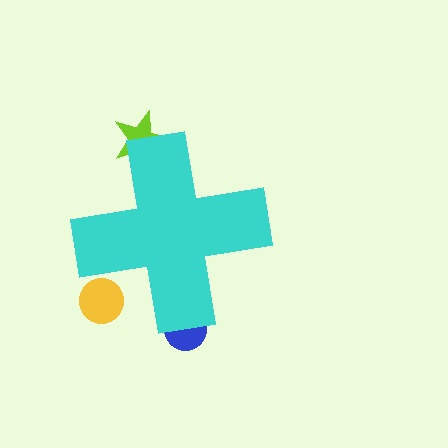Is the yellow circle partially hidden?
Yes, the yellow circle is partially hidden behind the cyan cross.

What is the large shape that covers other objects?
A cyan cross.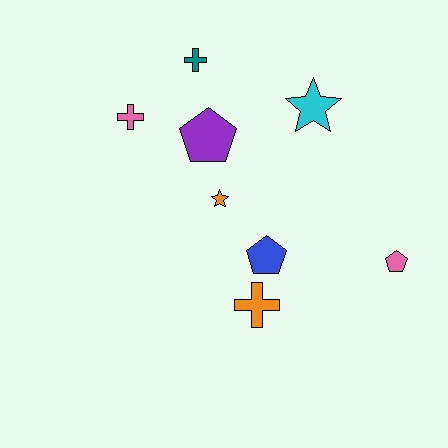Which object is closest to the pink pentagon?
The blue pentagon is closest to the pink pentagon.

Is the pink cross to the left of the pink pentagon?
Yes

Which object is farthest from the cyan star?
The orange cross is farthest from the cyan star.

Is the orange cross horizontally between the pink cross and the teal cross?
No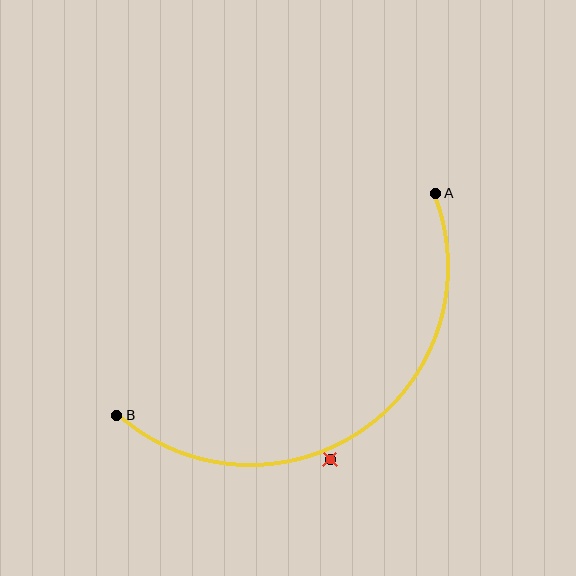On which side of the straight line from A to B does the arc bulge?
The arc bulges below and to the right of the straight line connecting A and B.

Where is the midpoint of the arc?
The arc midpoint is the point on the curve farthest from the straight line joining A and B. It sits below and to the right of that line.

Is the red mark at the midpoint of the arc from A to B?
No — the red mark does not lie on the arc at all. It sits slightly outside the curve.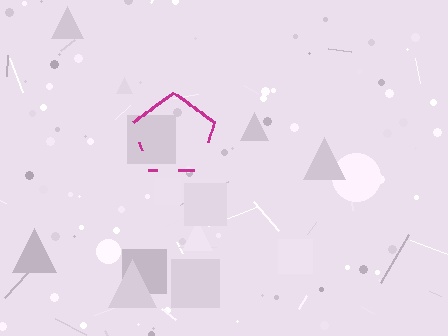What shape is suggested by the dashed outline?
The dashed outline suggests a pentagon.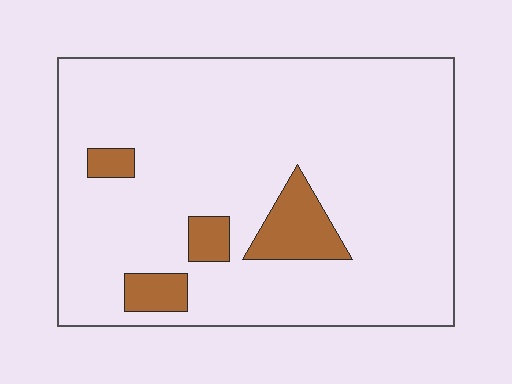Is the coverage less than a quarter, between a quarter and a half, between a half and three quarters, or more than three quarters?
Less than a quarter.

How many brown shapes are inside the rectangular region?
4.